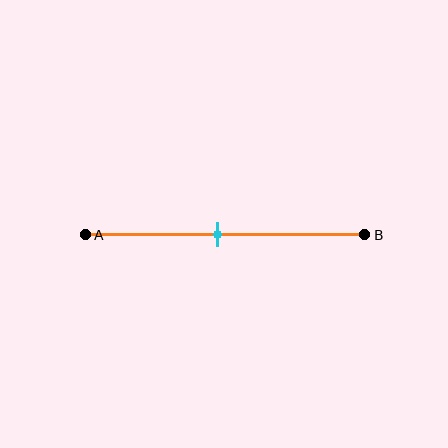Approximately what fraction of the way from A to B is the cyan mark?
The cyan mark is approximately 45% of the way from A to B.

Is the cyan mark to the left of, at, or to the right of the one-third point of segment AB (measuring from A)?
The cyan mark is to the right of the one-third point of segment AB.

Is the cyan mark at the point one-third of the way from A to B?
No, the mark is at about 45% from A, not at the 33% one-third point.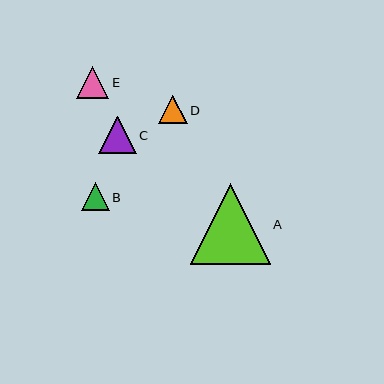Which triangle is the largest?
Triangle A is the largest with a size of approximately 80 pixels.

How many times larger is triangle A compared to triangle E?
Triangle A is approximately 2.5 times the size of triangle E.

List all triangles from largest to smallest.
From largest to smallest: A, C, E, D, B.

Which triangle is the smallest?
Triangle B is the smallest with a size of approximately 28 pixels.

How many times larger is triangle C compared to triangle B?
Triangle C is approximately 1.3 times the size of triangle B.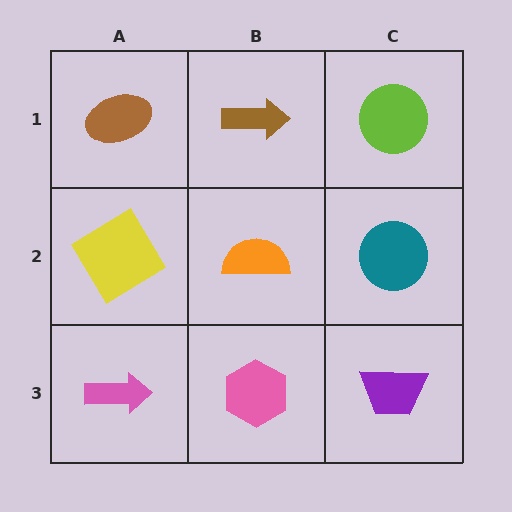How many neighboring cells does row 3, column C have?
2.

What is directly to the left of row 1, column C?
A brown arrow.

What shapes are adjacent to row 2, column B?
A brown arrow (row 1, column B), a pink hexagon (row 3, column B), a yellow diamond (row 2, column A), a teal circle (row 2, column C).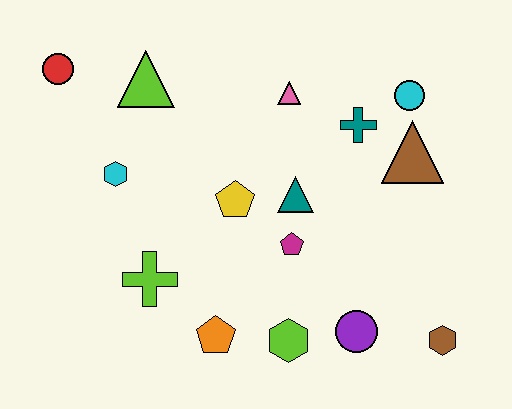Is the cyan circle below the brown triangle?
No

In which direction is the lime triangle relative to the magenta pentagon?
The lime triangle is above the magenta pentagon.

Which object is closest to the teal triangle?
The magenta pentagon is closest to the teal triangle.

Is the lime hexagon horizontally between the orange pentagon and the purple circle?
Yes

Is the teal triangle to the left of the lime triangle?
No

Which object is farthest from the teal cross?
The red circle is farthest from the teal cross.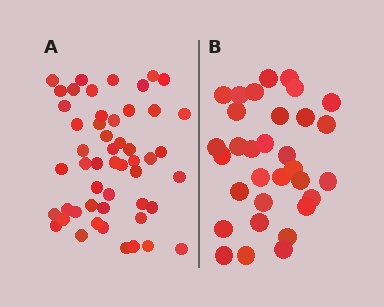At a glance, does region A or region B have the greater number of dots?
Region A (the left region) has more dots.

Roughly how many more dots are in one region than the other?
Region A has approximately 20 more dots than region B.